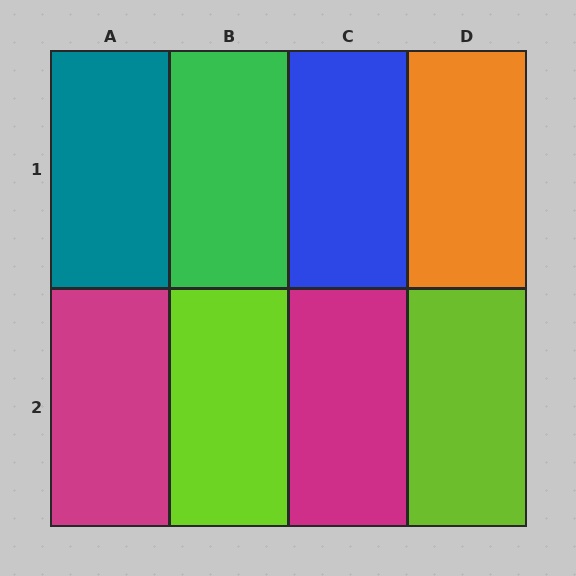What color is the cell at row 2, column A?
Magenta.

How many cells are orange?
1 cell is orange.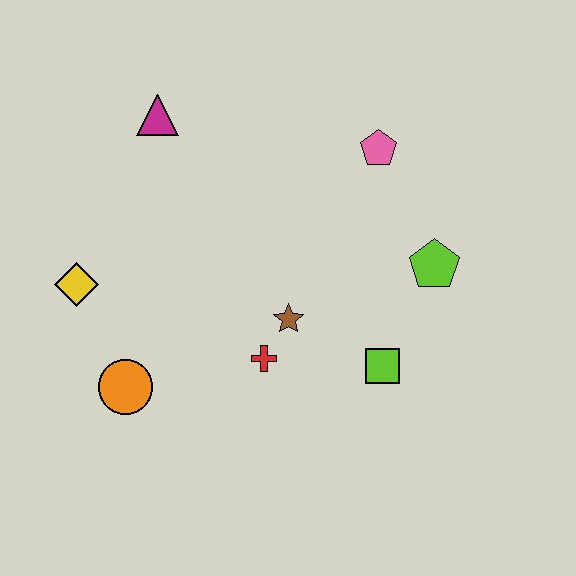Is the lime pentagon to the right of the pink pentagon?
Yes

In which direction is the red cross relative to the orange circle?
The red cross is to the right of the orange circle.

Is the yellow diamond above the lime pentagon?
No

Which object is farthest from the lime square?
The magenta triangle is farthest from the lime square.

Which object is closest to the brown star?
The red cross is closest to the brown star.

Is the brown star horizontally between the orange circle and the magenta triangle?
No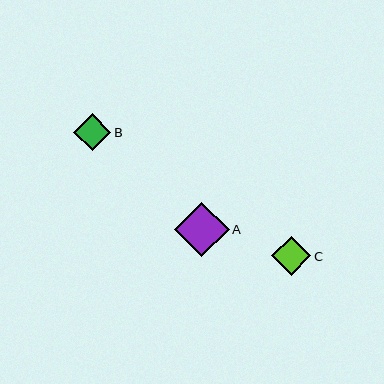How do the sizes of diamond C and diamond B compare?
Diamond C and diamond B are approximately the same size.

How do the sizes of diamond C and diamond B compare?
Diamond C and diamond B are approximately the same size.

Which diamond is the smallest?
Diamond B is the smallest with a size of approximately 37 pixels.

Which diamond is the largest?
Diamond A is the largest with a size of approximately 55 pixels.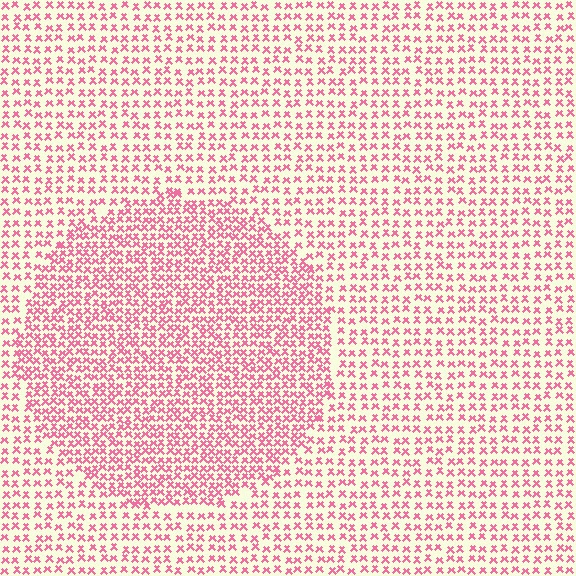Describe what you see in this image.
The image contains small pink elements arranged at two different densities. A circle-shaped region is visible where the elements are more densely packed than the surrounding area.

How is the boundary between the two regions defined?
The boundary is defined by a change in element density (approximately 1.7x ratio). All elements are the same color, size, and shape.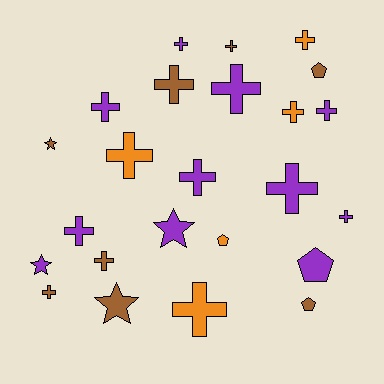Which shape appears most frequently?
Cross, with 16 objects.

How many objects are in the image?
There are 24 objects.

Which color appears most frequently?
Purple, with 11 objects.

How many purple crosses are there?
There are 8 purple crosses.